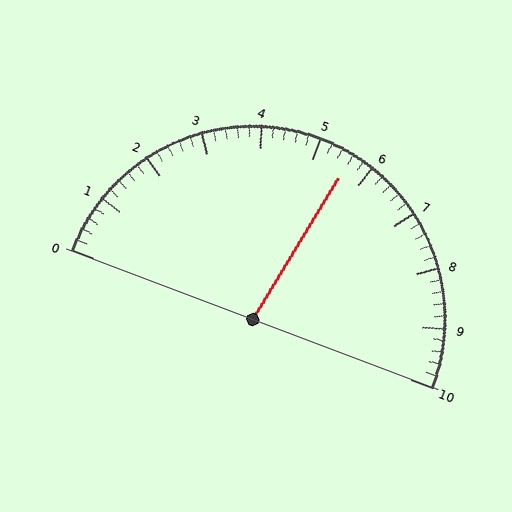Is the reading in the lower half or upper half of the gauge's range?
The reading is in the upper half of the range (0 to 10).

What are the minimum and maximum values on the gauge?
The gauge ranges from 0 to 10.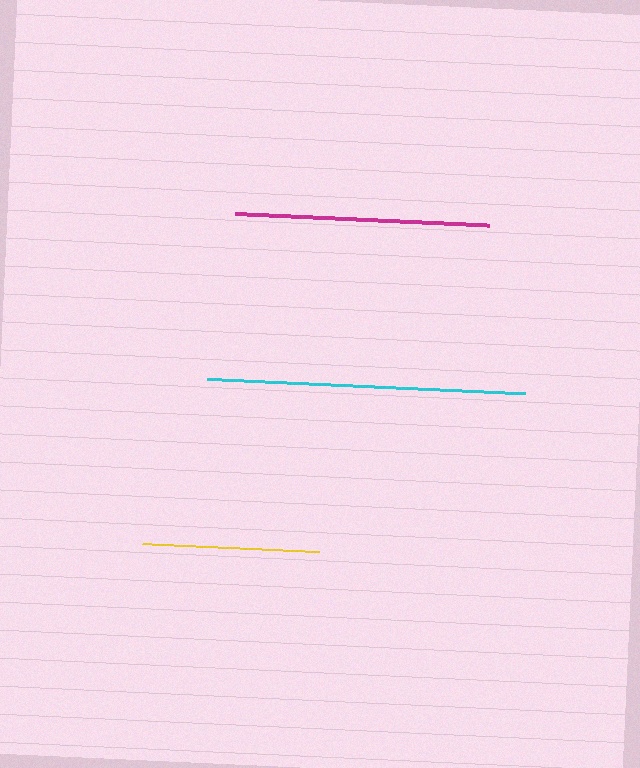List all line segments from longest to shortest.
From longest to shortest: cyan, magenta, yellow.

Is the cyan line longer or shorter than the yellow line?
The cyan line is longer than the yellow line.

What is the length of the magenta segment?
The magenta segment is approximately 255 pixels long.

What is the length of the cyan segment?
The cyan segment is approximately 317 pixels long.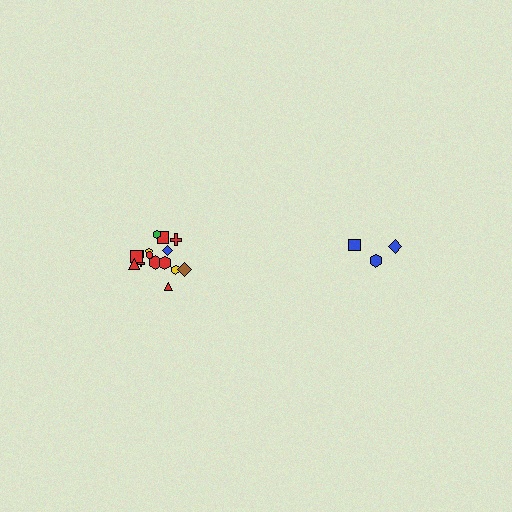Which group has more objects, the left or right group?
The left group.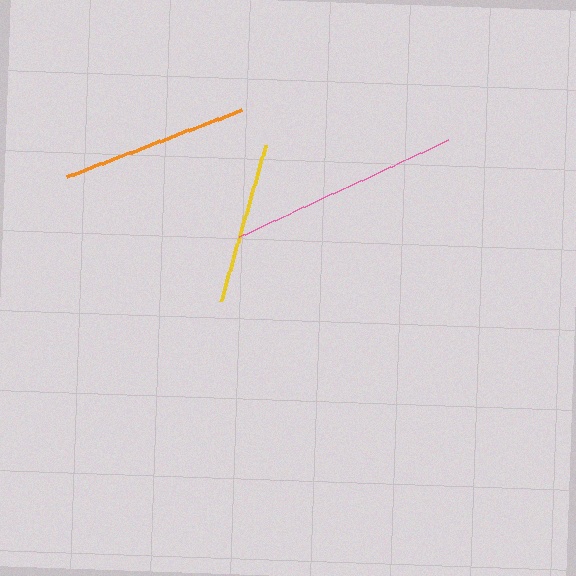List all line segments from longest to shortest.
From longest to shortest: pink, orange, yellow.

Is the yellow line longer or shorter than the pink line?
The pink line is longer than the yellow line.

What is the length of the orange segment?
The orange segment is approximately 188 pixels long.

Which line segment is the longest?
The pink line is the longest at approximately 231 pixels.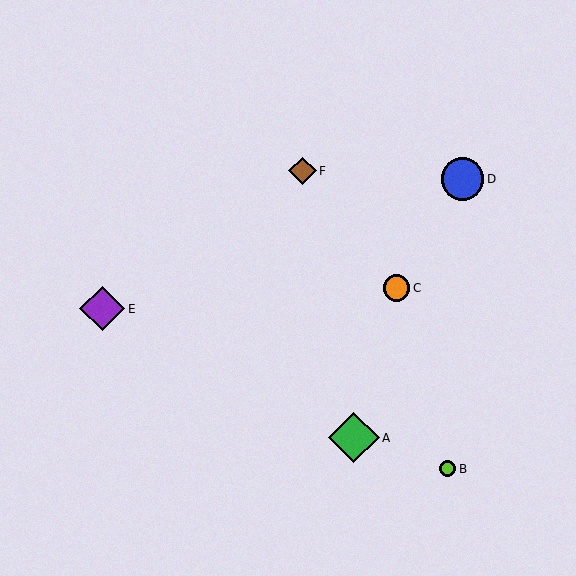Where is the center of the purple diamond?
The center of the purple diamond is at (102, 309).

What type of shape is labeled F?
Shape F is a brown diamond.